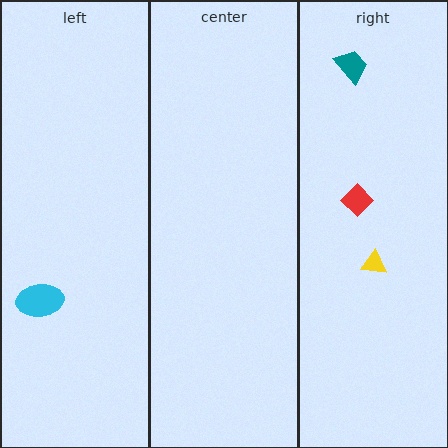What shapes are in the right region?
The teal trapezoid, the yellow triangle, the red diamond.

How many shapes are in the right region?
3.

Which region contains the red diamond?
The right region.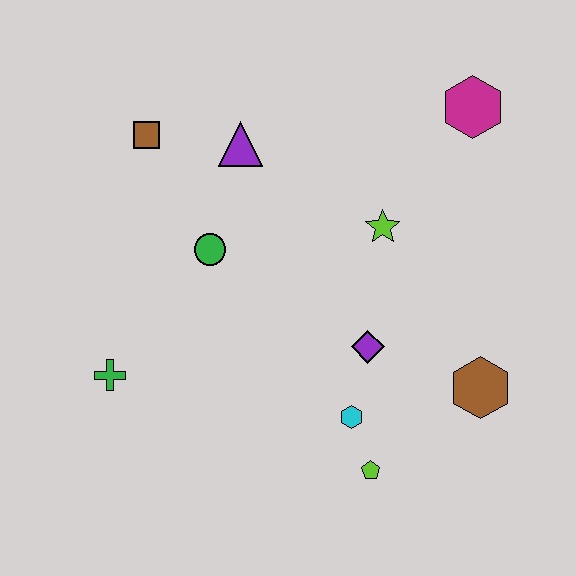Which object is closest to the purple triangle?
The brown square is closest to the purple triangle.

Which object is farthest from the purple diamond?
The brown square is farthest from the purple diamond.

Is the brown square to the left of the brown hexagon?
Yes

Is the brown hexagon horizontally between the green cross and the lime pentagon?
No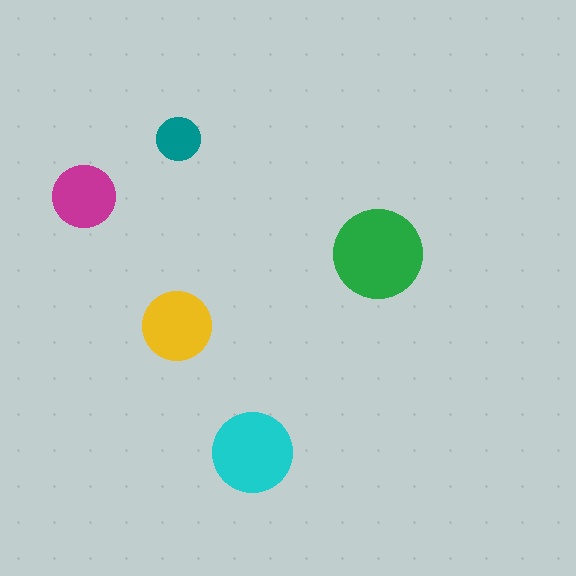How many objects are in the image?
There are 5 objects in the image.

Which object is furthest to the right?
The green circle is rightmost.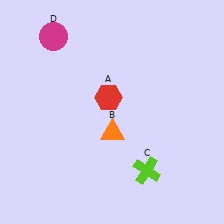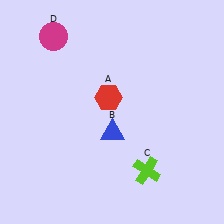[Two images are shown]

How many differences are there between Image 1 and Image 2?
There is 1 difference between the two images.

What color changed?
The triangle (B) changed from orange in Image 1 to blue in Image 2.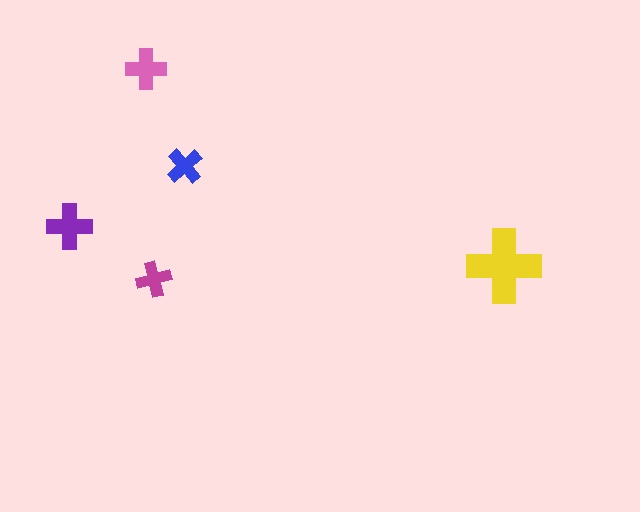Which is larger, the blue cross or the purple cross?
The purple one.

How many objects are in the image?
There are 5 objects in the image.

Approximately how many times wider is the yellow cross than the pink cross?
About 2 times wider.